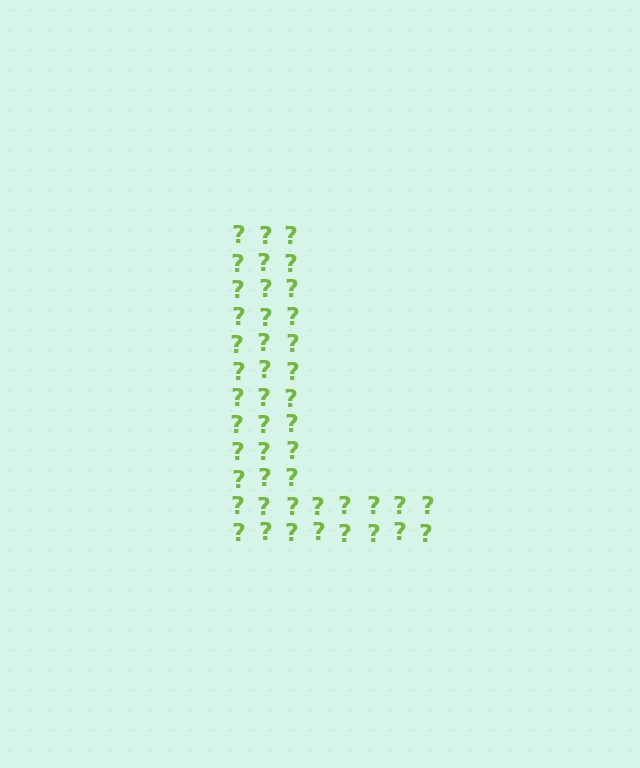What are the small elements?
The small elements are question marks.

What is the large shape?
The large shape is the letter L.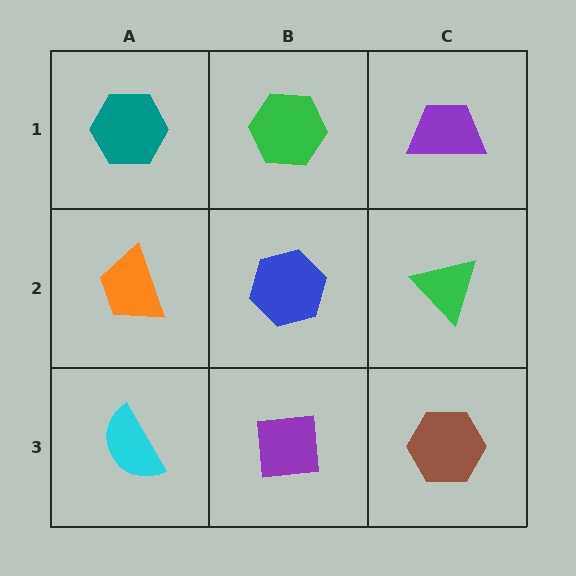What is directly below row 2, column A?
A cyan semicircle.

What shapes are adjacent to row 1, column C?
A green triangle (row 2, column C), a green hexagon (row 1, column B).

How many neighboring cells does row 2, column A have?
3.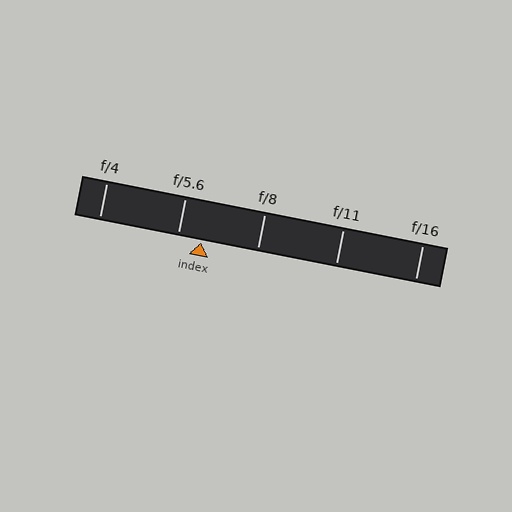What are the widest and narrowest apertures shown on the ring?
The widest aperture shown is f/4 and the narrowest is f/16.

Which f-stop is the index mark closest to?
The index mark is closest to f/5.6.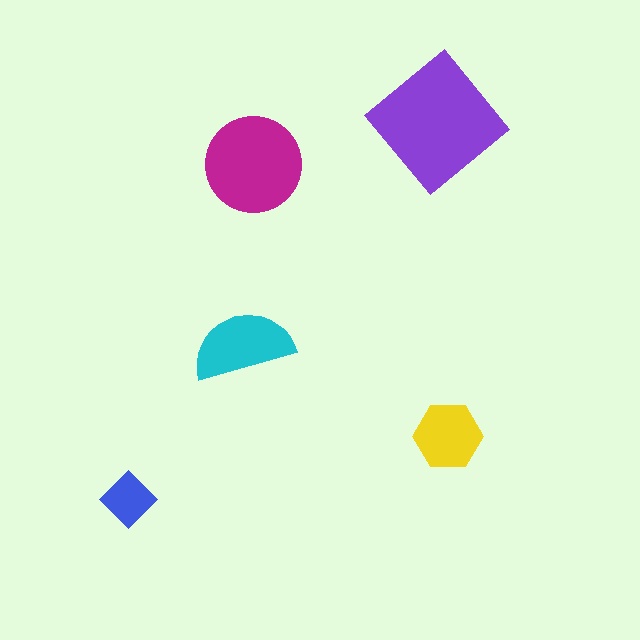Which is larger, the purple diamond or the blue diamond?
The purple diamond.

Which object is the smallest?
The blue diamond.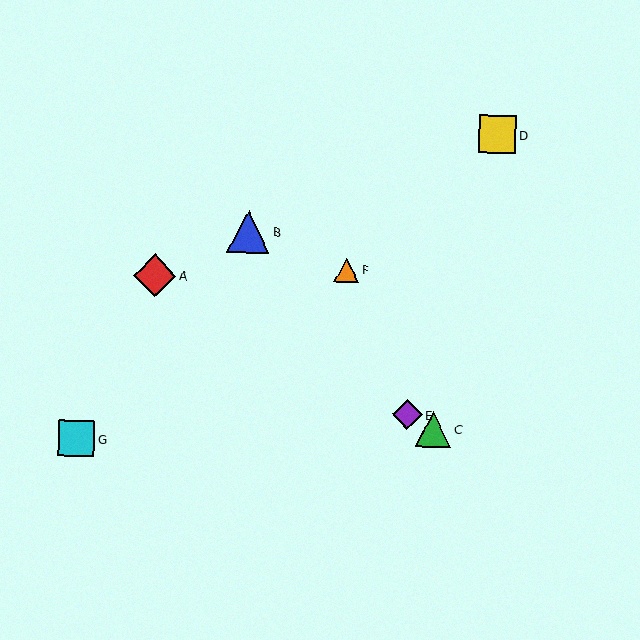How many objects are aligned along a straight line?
3 objects (A, C, E) are aligned along a straight line.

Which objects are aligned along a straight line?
Objects A, C, E are aligned along a straight line.